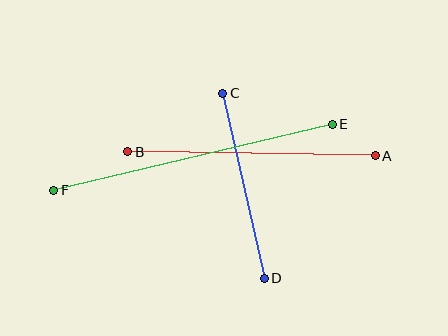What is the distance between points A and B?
The distance is approximately 248 pixels.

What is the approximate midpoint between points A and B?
The midpoint is at approximately (251, 154) pixels.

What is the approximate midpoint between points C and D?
The midpoint is at approximately (243, 186) pixels.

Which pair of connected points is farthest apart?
Points E and F are farthest apart.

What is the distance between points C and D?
The distance is approximately 190 pixels.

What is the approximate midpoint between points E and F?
The midpoint is at approximately (193, 157) pixels.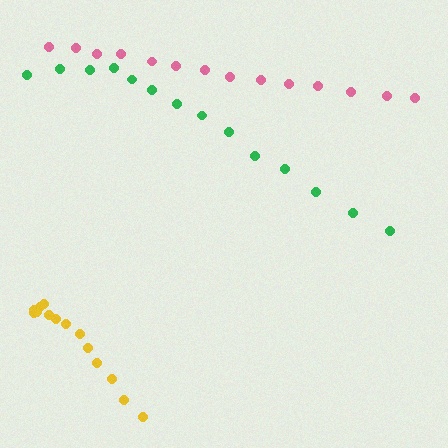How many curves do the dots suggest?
There are 3 distinct paths.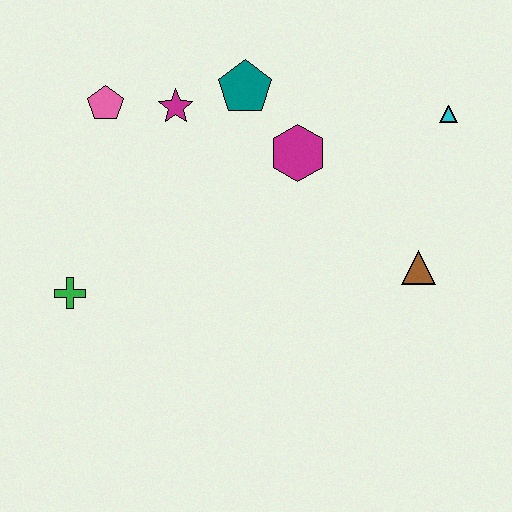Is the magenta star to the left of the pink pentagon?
No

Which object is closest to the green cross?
The pink pentagon is closest to the green cross.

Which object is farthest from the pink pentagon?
The brown triangle is farthest from the pink pentagon.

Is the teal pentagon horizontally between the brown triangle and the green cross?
Yes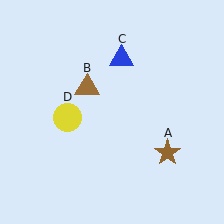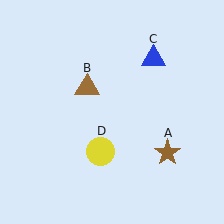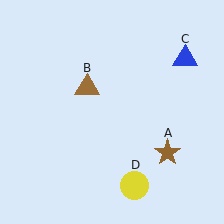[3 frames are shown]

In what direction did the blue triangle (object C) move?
The blue triangle (object C) moved right.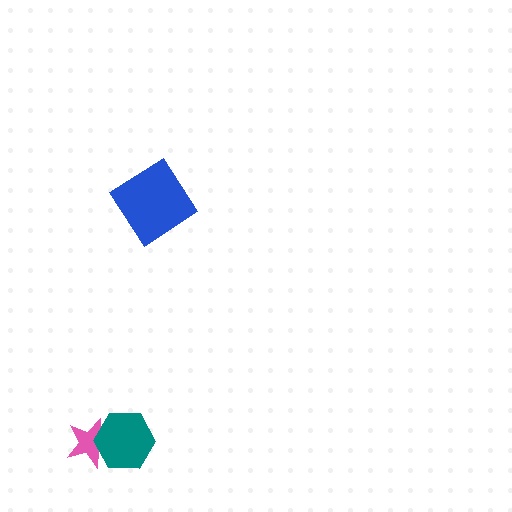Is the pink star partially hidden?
Yes, it is partially covered by another shape.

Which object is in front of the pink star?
The teal hexagon is in front of the pink star.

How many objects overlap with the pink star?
1 object overlaps with the pink star.